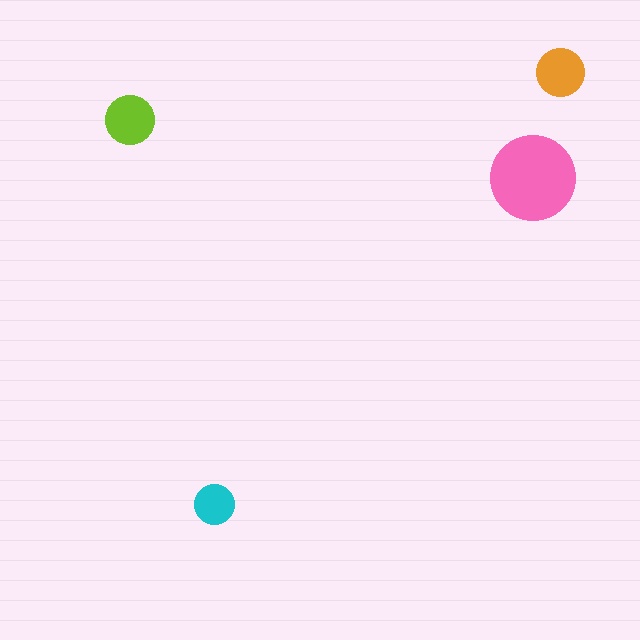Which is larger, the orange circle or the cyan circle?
The orange one.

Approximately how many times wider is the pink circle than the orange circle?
About 2 times wider.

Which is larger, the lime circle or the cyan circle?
The lime one.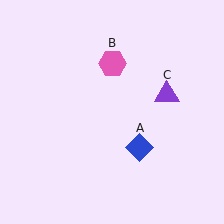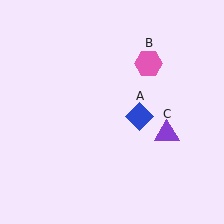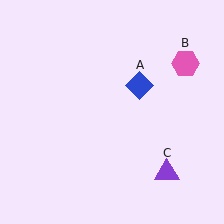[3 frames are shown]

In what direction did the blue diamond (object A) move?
The blue diamond (object A) moved up.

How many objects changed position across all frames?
3 objects changed position: blue diamond (object A), pink hexagon (object B), purple triangle (object C).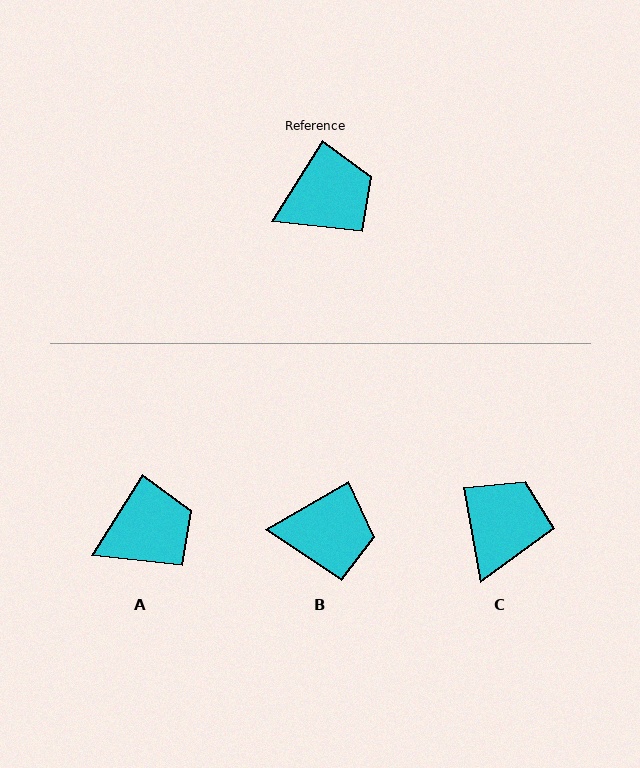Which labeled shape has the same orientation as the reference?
A.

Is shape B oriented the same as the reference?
No, it is off by about 28 degrees.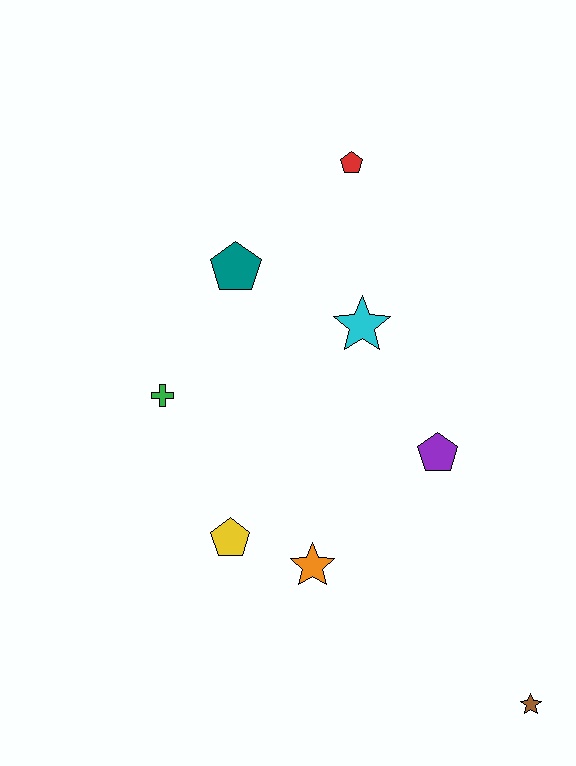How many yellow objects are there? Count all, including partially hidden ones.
There is 1 yellow object.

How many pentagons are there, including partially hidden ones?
There are 4 pentagons.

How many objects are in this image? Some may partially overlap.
There are 8 objects.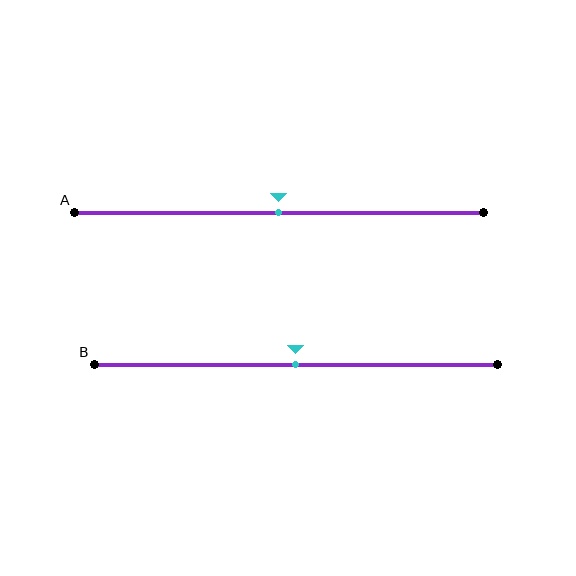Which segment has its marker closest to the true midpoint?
Segment A has its marker closest to the true midpoint.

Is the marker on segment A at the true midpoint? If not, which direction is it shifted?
Yes, the marker on segment A is at the true midpoint.